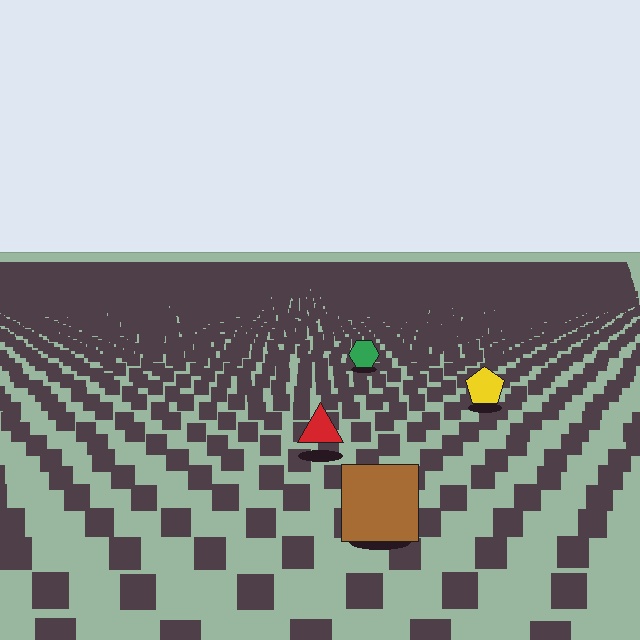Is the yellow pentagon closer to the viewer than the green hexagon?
Yes. The yellow pentagon is closer — you can tell from the texture gradient: the ground texture is coarser near it.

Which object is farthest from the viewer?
The green hexagon is farthest from the viewer. It appears smaller and the ground texture around it is denser.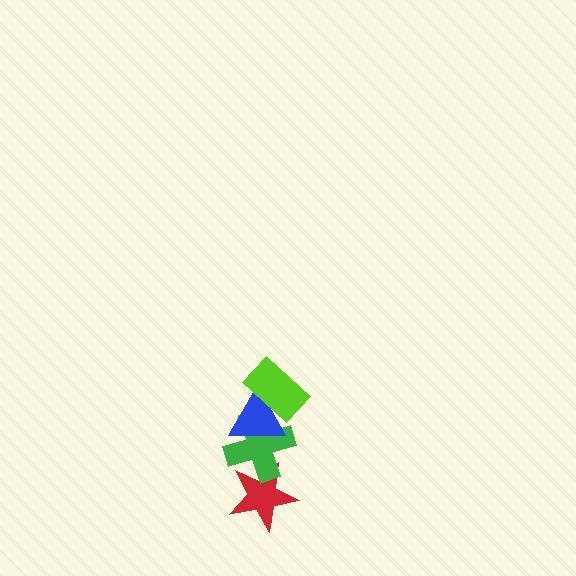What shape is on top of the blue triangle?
The lime rectangle is on top of the blue triangle.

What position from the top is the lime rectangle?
The lime rectangle is 1st from the top.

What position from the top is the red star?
The red star is 4th from the top.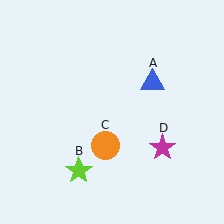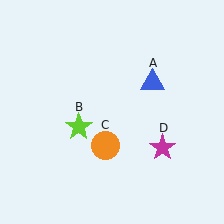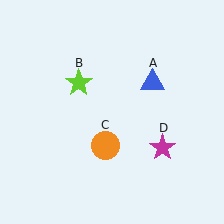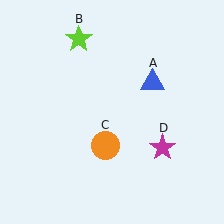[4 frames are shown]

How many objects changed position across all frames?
1 object changed position: lime star (object B).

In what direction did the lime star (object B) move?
The lime star (object B) moved up.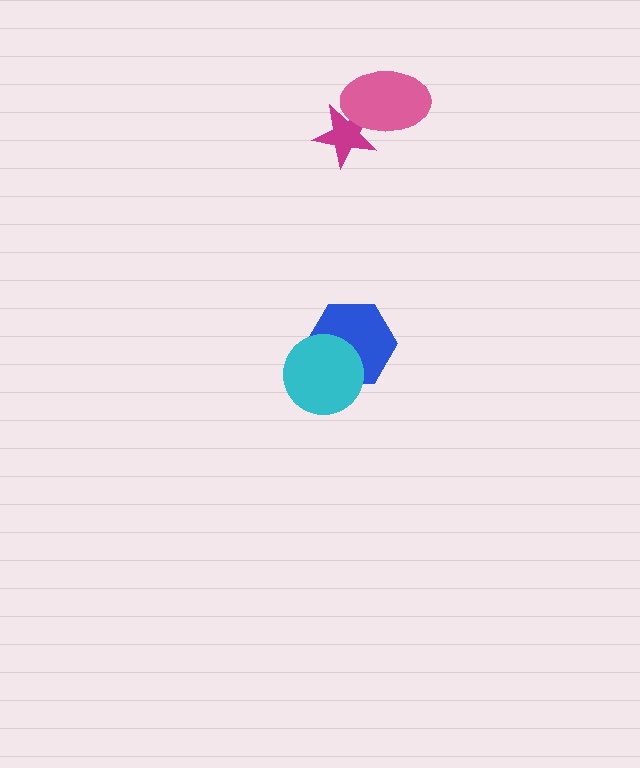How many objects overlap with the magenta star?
1 object overlaps with the magenta star.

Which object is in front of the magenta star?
The pink ellipse is in front of the magenta star.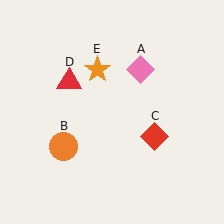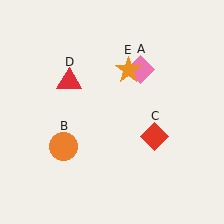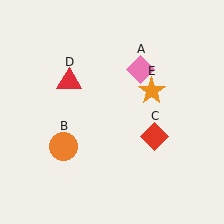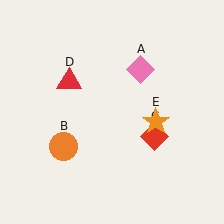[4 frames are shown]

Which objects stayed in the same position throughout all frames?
Pink diamond (object A) and orange circle (object B) and red diamond (object C) and red triangle (object D) remained stationary.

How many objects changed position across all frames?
1 object changed position: orange star (object E).